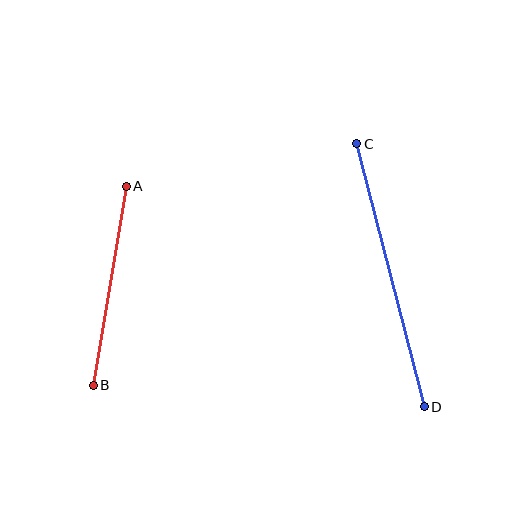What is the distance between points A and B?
The distance is approximately 202 pixels.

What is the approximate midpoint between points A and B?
The midpoint is at approximately (110, 286) pixels.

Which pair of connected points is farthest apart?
Points C and D are farthest apart.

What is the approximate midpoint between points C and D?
The midpoint is at approximately (390, 275) pixels.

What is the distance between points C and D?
The distance is approximately 271 pixels.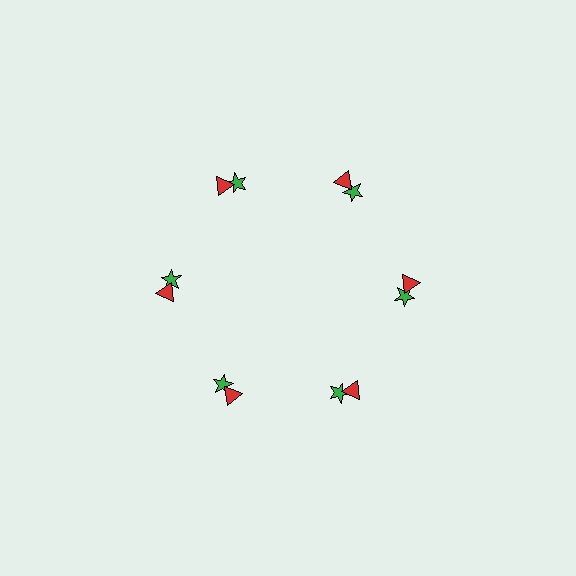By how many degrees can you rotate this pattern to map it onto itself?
The pattern maps onto itself every 60 degrees of rotation.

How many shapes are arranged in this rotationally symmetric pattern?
There are 12 shapes, arranged in 6 groups of 2.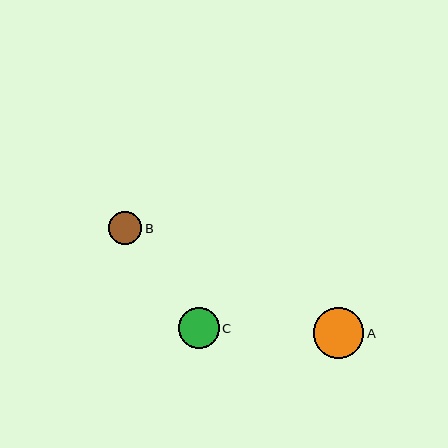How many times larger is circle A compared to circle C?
Circle A is approximately 1.2 times the size of circle C.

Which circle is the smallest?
Circle B is the smallest with a size of approximately 33 pixels.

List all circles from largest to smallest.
From largest to smallest: A, C, B.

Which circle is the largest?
Circle A is the largest with a size of approximately 50 pixels.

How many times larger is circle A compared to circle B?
Circle A is approximately 1.5 times the size of circle B.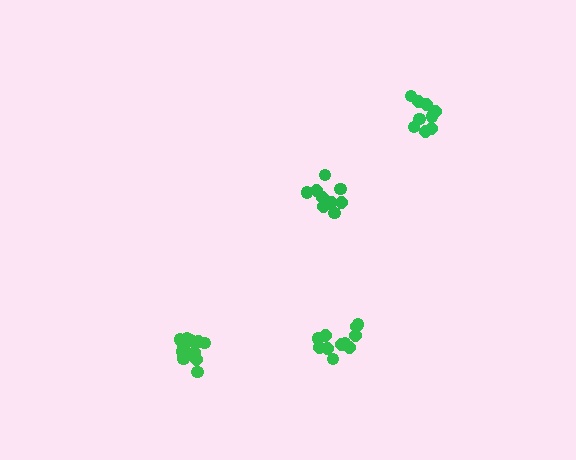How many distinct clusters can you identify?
There are 4 distinct clusters.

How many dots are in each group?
Group 1: 14 dots, Group 2: 11 dots, Group 3: 10 dots, Group 4: 9 dots (44 total).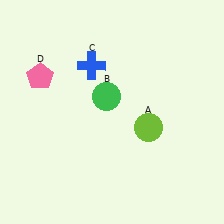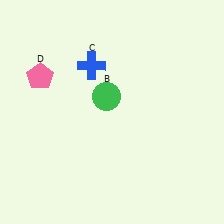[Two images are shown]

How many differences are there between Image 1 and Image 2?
There is 1 difference between the two images.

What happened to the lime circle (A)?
The lime circle (A) was removed in Image 2. It was in the bottom-right area of Image 1.